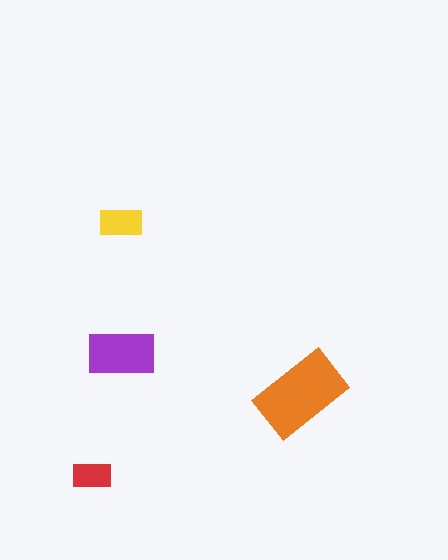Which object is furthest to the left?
The red rectangle is leftmost.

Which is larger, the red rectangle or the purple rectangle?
The purple one.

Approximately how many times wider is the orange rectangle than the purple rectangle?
About 1.5 times wider.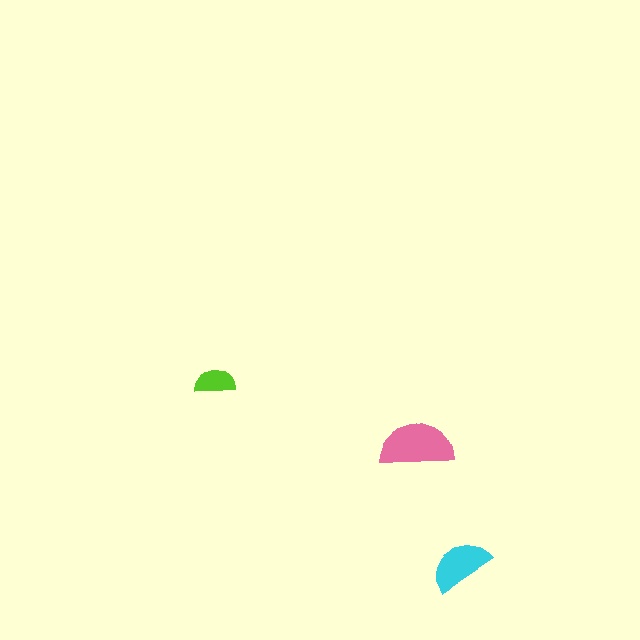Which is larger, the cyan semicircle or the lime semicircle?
The cyan one.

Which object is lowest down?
The cyan semicircle is bottommost.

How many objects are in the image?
There are 3 objects in the image.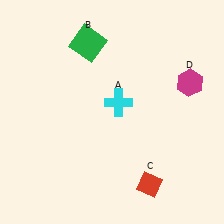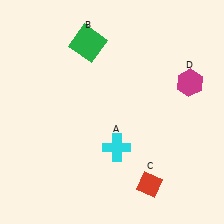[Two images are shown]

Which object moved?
The cyan cross (A) moved down.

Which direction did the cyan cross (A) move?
The cyan cross (A) moved down.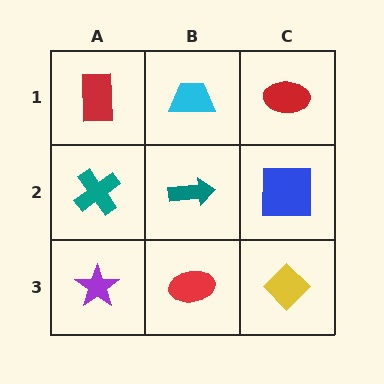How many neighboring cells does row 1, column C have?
2.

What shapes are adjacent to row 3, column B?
A teal arrow (row 2, column B), a purple star (row 3, column A), a yellow diamond (row 3, column C).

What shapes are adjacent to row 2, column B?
A cyan trapezoid (row 1, column B), a red ellipse (row 3, column B), a teal cross (row 2, column A), a blue square (row 2, column C).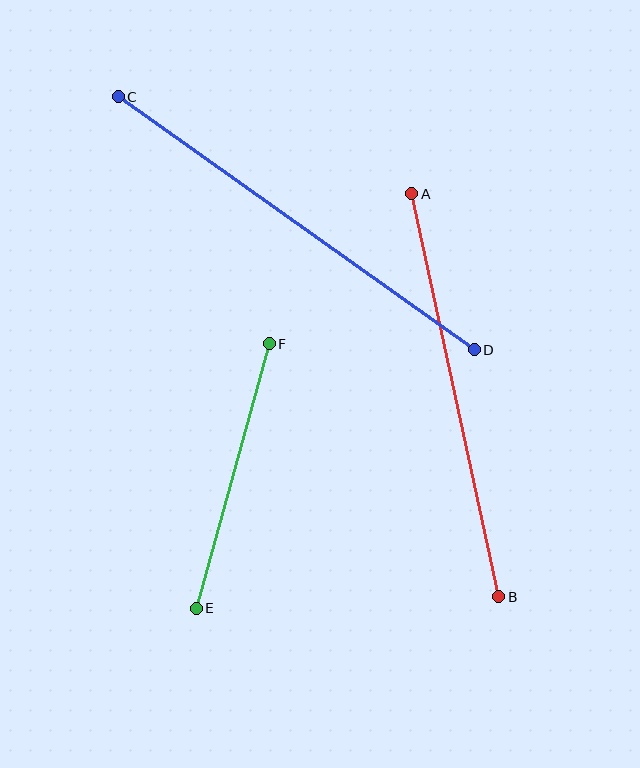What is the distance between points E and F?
The distance is approximately 274 pixels.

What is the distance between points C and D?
The distance is approximately 437 pixels.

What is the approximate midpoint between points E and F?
The midpoint is at approximately (233, 476) pixels.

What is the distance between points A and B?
The distance is approximately 412 pixels.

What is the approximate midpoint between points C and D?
The midpoint is at approximately (296, 223) pixels.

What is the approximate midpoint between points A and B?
The midpoint is at approximately (455, 395) pixels.